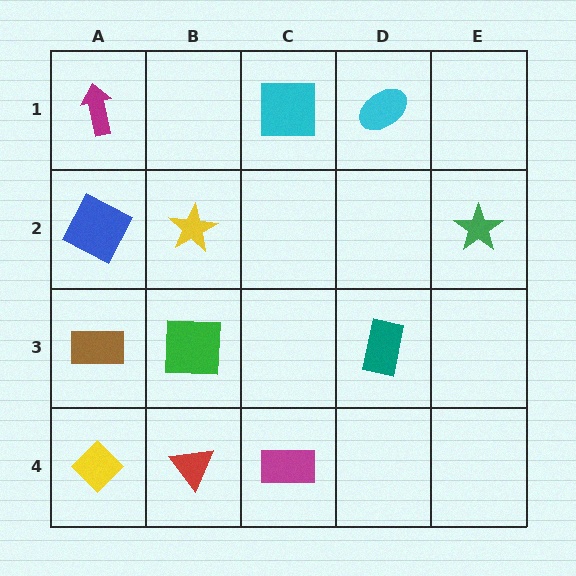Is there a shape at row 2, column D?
No, that cell is empty.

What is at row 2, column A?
A blue square.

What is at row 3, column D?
A teal rectangle.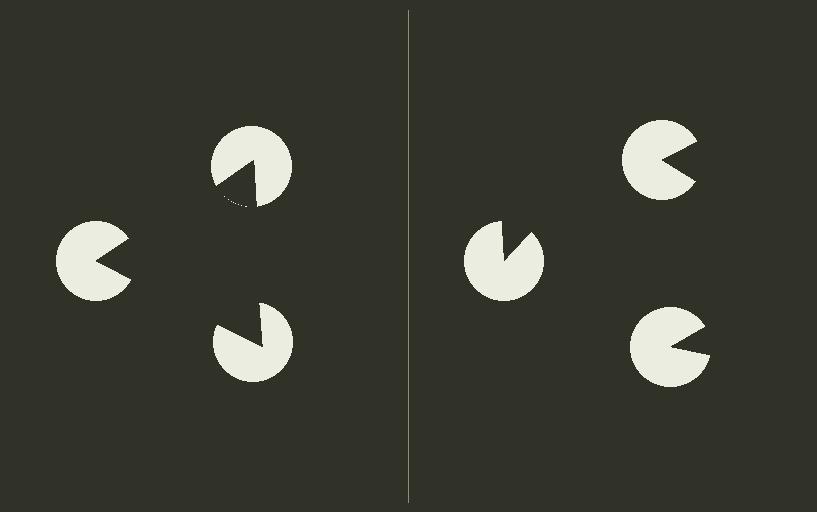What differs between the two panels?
The pac-man discs are positioned identically on both sides; only the wedge orientations differ. On the left they align to a triangle; on the right they are misaligned.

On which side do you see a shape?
An illusory triangle appears on the left side. On the right side the wedge cuts are rotated, so no coherent shape forms.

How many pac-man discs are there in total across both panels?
6 — 3 on each side.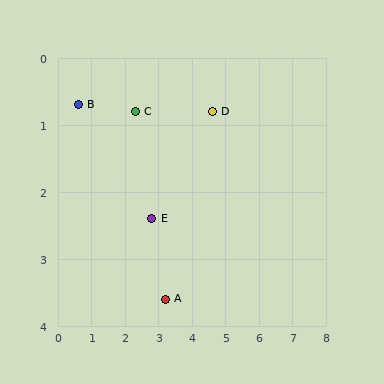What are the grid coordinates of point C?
Point C is at approximately (2.3, 0.8).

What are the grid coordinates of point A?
Point A is at approximately (3.2, 3.6).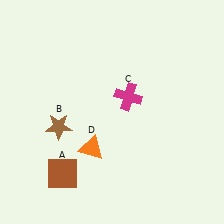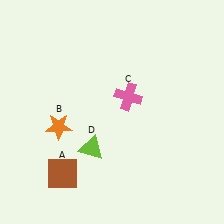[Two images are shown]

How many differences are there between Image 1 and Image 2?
There are 3 differences between the two images.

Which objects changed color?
B changed from brown to orange. C changed from magenta to pink. D changed from orange to lime.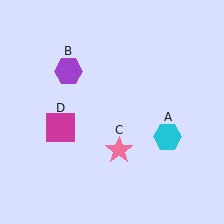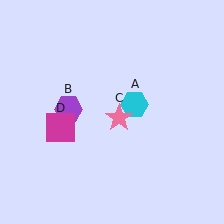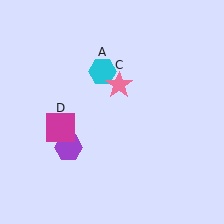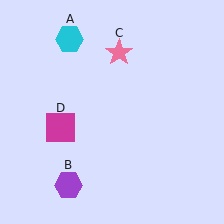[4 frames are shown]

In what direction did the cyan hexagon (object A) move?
The cyan hexagon (object A) moved up and to the left.